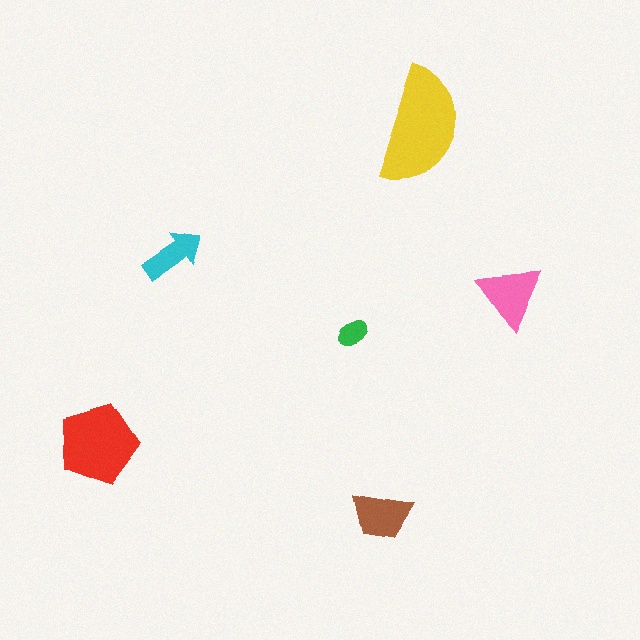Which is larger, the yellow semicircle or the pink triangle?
The yellow semicircle.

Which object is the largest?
The yellow semicircle.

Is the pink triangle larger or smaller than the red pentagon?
Smaller.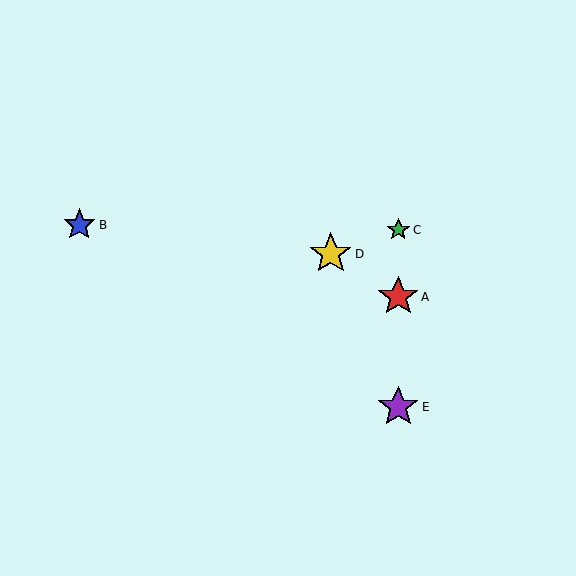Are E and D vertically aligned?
No, E is at x≈398 and D is at x≈331.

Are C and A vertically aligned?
Yes, both are at x≈398.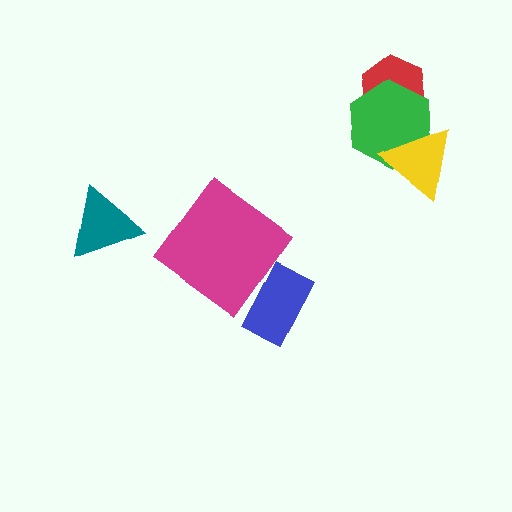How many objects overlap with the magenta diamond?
0 objects overlap with the magenta diamond.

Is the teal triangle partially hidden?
No, no other shape covers it.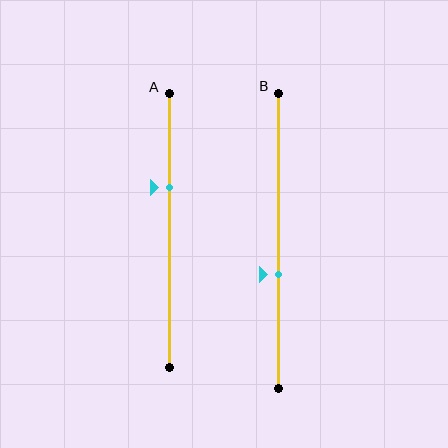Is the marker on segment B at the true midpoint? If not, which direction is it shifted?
No, the marker on segment B is shifted downward by about 11% of the segment length.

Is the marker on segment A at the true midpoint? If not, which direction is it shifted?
No, the marker on segment A is shifted upward by about 16% of the segment length.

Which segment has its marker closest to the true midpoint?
Segment B has its marker closest to the true midpoint.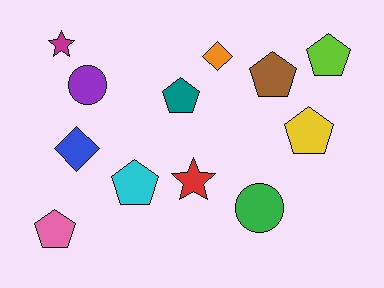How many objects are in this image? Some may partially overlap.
There are 12 objects.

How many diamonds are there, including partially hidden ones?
There are 2 diamonds.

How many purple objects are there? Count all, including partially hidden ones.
There is 1 purple object.